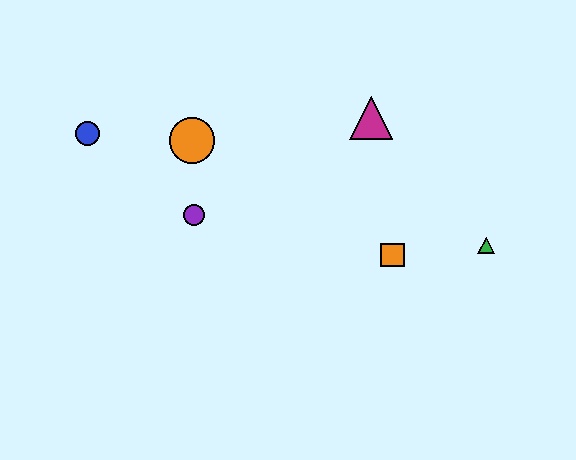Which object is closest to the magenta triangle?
The orange square is closest to the magenta triangle.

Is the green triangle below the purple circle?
Yes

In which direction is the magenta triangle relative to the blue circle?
The magenta triangle is to the right of the blue circle.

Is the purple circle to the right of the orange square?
No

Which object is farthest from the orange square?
The blue circle is farthest from the orange square.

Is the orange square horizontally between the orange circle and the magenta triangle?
No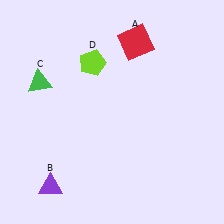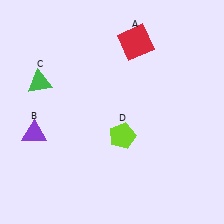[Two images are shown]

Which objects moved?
The objects that moved are: the purple triangle (B), the lime pentagon (D).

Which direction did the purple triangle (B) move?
The purple triangle (B) moved up.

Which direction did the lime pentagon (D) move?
The lime pentagon (D) moved down.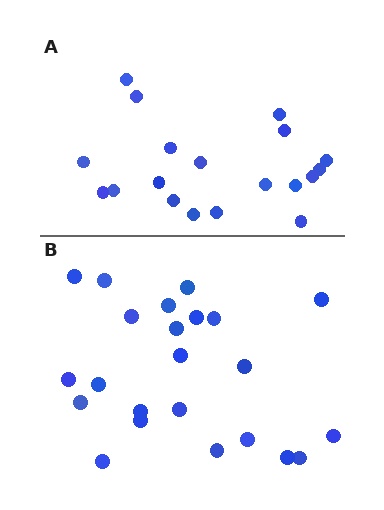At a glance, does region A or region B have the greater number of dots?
Region B (the bottom region) has more dots.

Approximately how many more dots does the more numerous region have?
Region B has about 4 more dots than region A.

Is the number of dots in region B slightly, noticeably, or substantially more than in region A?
Region B has only slightly more — the two regions are fairly close. The ratio is roughly 1.2 to 1.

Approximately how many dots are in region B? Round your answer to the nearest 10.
About 20 dots. (The exact count is 23, which rounds to 20.)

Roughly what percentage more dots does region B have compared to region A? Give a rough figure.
About 20% more.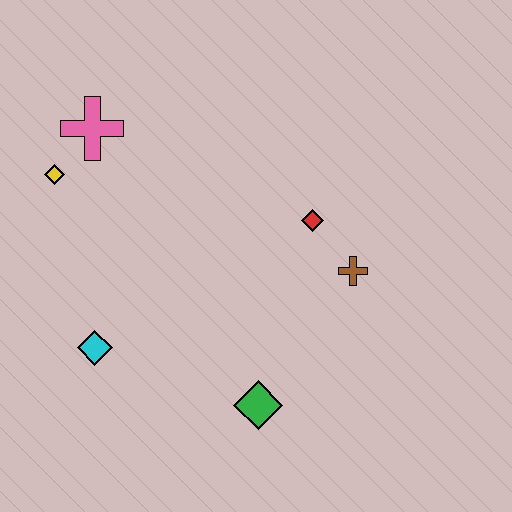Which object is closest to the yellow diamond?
The pink cross is closest to the yellow diamond.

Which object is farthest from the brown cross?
The yellow diamond is farthest from the brown cross.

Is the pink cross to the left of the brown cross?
Yes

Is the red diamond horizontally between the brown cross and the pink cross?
Yes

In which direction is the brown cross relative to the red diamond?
The brown cross is below the red diamond.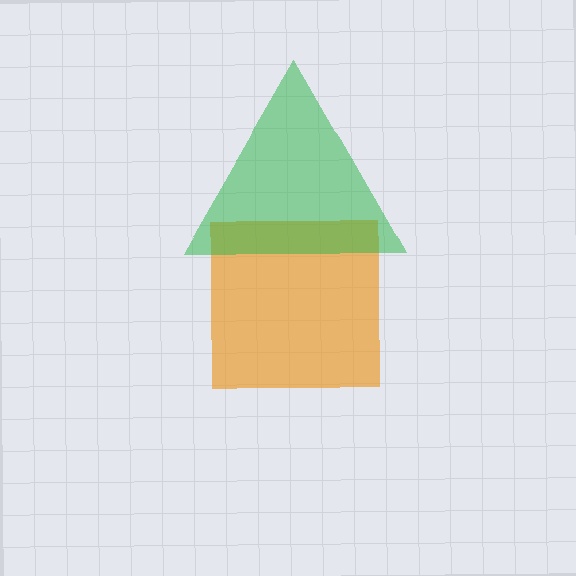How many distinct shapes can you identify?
There are 2 distinct shapes: an orange square, a green triangle.